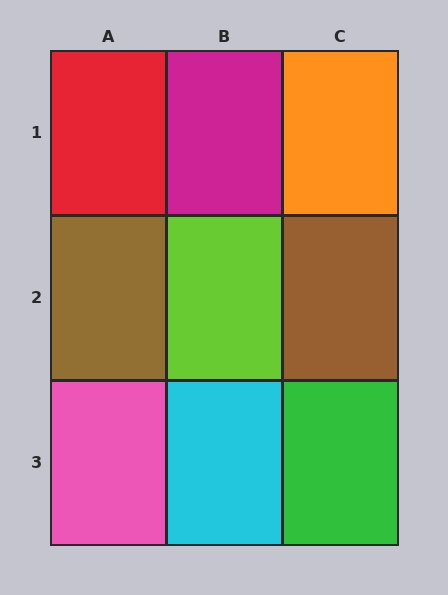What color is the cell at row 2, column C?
Brown.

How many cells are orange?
1 cell is orange.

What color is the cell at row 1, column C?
Orange.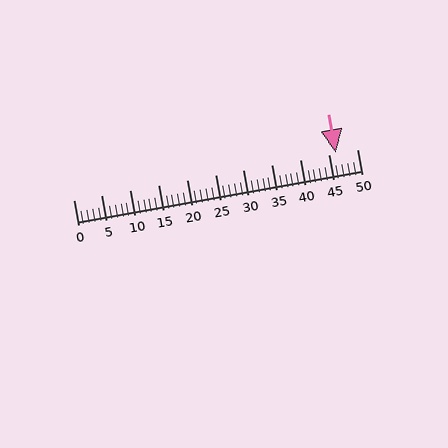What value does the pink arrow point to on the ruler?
The pink arrow points to approximately 46.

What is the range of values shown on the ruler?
The ruler shows values from 0 to 50.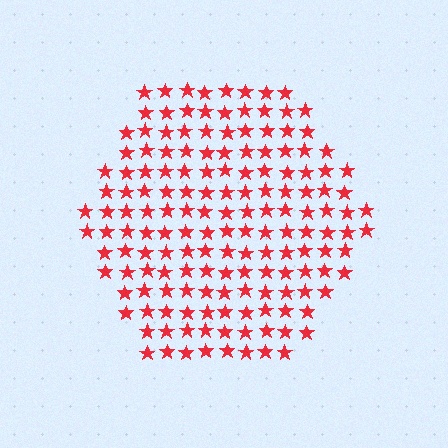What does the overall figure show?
The overall figure shows a hexagon.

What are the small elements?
The small elements are stars.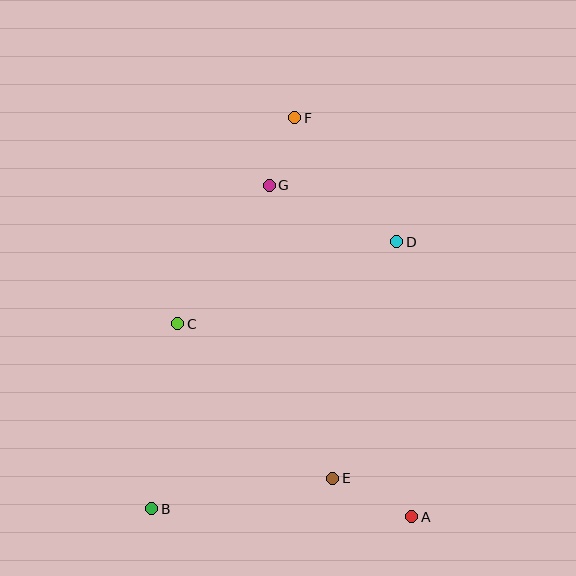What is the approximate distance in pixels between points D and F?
The distance between D and F is approximately 160 pixels.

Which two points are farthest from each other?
Points B and F are farthest from each other.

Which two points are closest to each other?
Points F and G are closest to each other.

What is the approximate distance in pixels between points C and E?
The distance between C and E is approximately 219 pixels.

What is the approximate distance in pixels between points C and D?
The distance between C and D is approximately 234 pixels.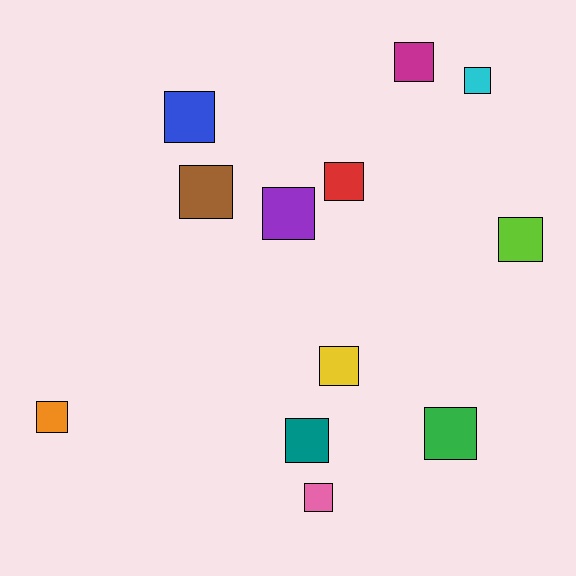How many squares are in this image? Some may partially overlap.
There are 12 squares.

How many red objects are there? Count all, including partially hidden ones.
There is 1 red object.